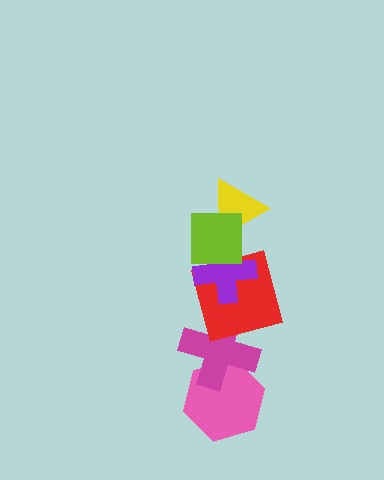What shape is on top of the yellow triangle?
The lime square is on top of the yellow triangle.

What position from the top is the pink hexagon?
The pink hexagon is 6th from the top.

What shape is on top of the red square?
The purple cross is on top of the red square.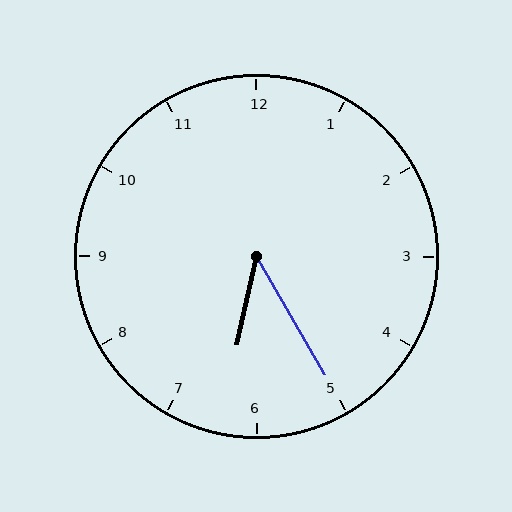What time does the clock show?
6:25.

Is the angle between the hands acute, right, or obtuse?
It is acute.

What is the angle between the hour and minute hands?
Approximately 42 degrees.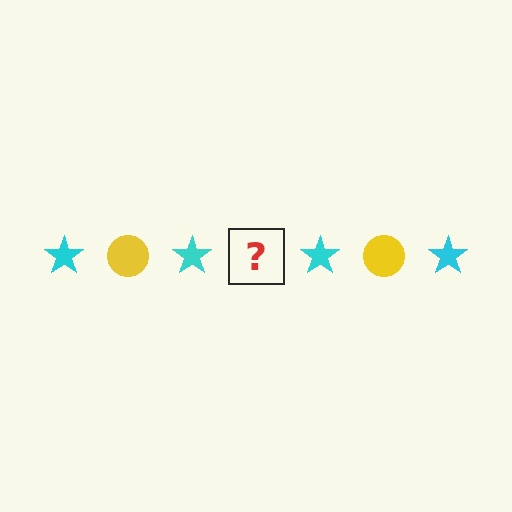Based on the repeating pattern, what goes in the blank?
The blank should be a yellow circle.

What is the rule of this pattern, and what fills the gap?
The rule is that the pattern alternates between cyan star and yellow circle. The gap should be filled with a yellow circle.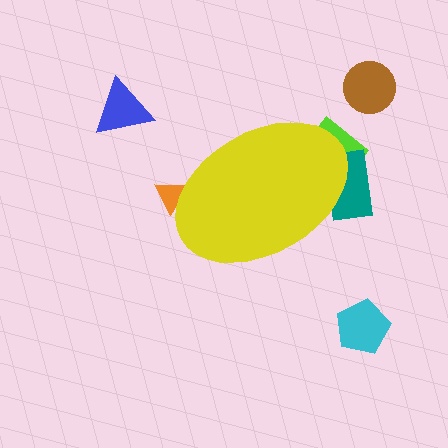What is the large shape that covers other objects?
A yellow ellipse.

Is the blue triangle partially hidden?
No, the blue triangle is fully visible.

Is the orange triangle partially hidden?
Yes, the orange triangle is partially hidden behind the yellow ellipse.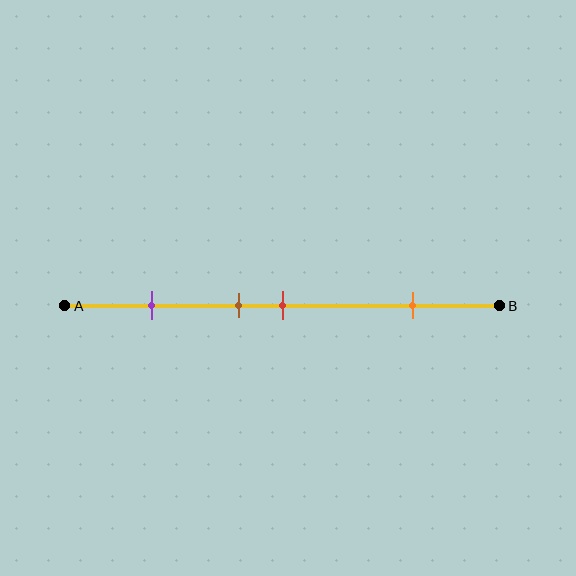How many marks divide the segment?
There are 4 marks dividing the segment.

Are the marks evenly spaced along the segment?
No, the marks are not evenly spaced.